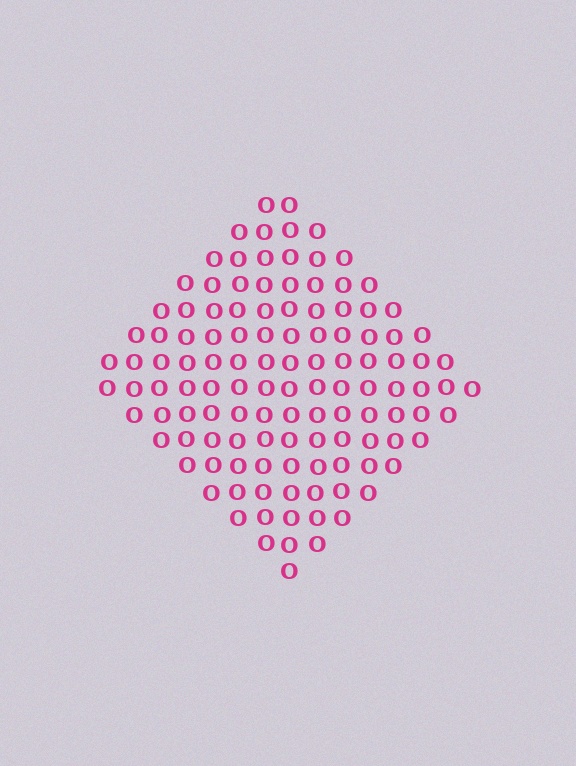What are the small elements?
The small elements are letter O's.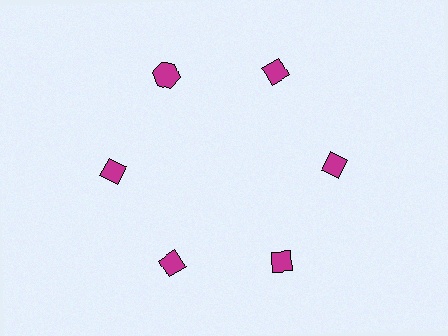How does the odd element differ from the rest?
It has a different shape: hexagon instead of diamond.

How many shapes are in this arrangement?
There are 6 shapes arranged in a ring pattern.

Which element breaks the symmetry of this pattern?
The magenta hexagon at roughly the 11 o'clock position breaks the symmetry. All other shapes are magenta diamonds.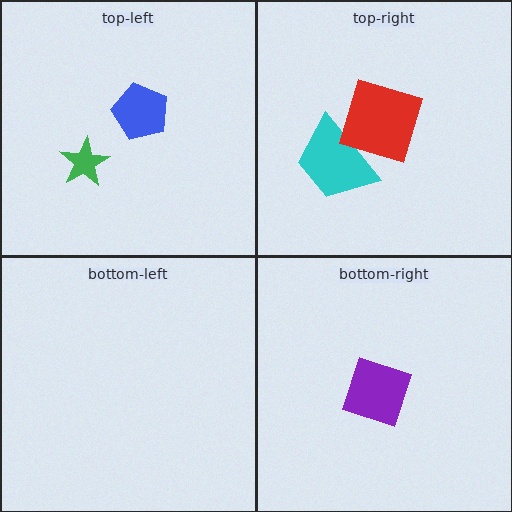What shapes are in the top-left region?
The green star, the blue pentagon.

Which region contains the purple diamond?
The bottom-right region.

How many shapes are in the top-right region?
2.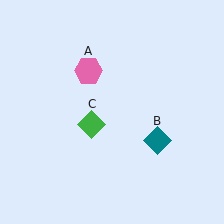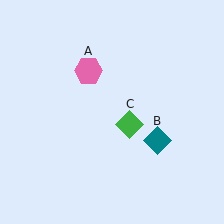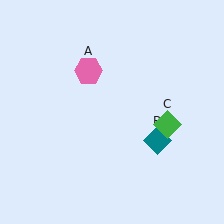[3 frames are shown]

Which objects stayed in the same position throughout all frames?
Pink hexagon (object A) and teal diamond (object B) remained stationary.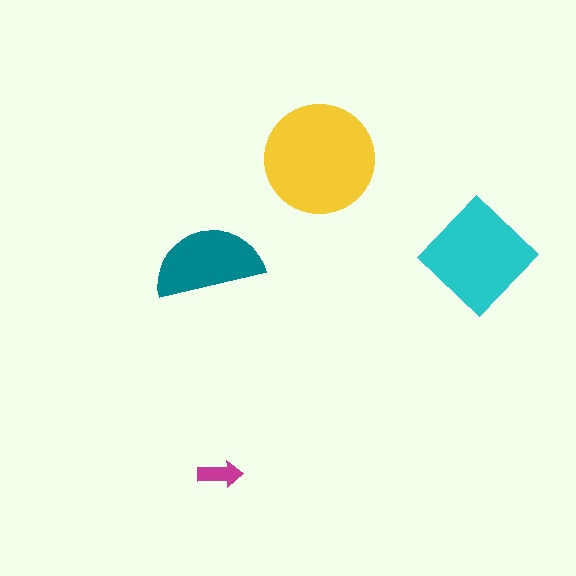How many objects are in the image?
There are 4 objects in the image.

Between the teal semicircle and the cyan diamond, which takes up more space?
The cyan diamond.